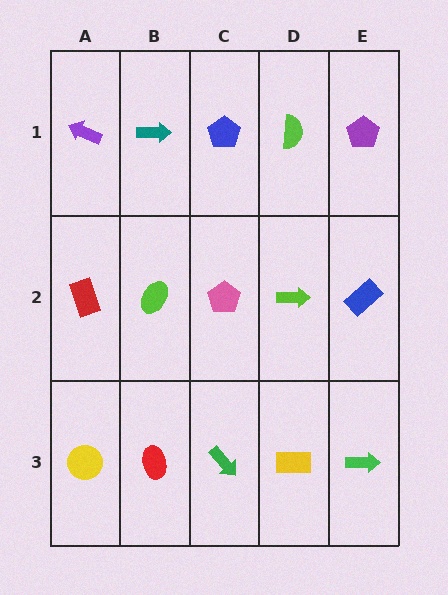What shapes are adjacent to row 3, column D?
A lime arrow (row 2, column D), a green arrow (row 3, column C), a green arrow (row 3, column E).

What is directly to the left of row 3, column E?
A yellow rectangle.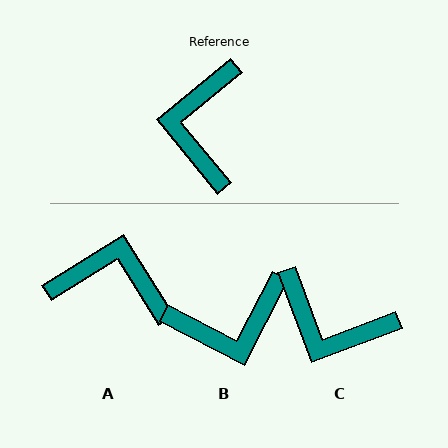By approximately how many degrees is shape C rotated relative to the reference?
Approximately 71 degrees counter-clockwise.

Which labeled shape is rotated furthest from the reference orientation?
B, about 113 degrees away.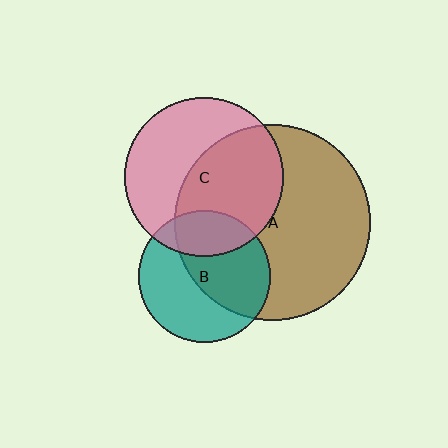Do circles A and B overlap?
Yes.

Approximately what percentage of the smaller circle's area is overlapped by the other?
Approximately 55%.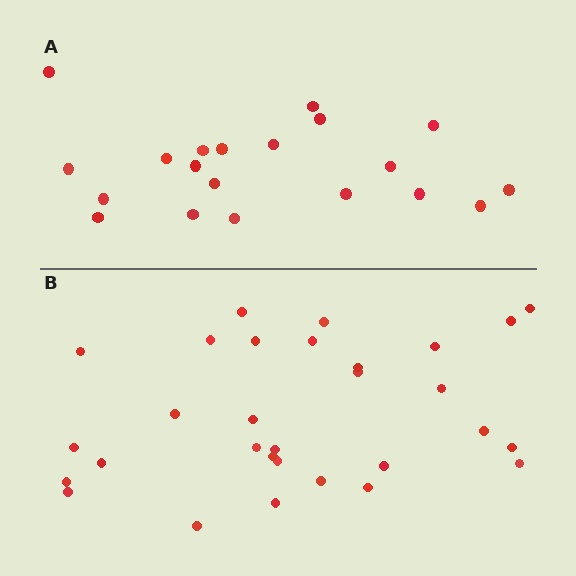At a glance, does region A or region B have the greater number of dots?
Region B (the bottom region) has more dots.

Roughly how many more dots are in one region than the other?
Region B has roughly 10 or so more dots than region A.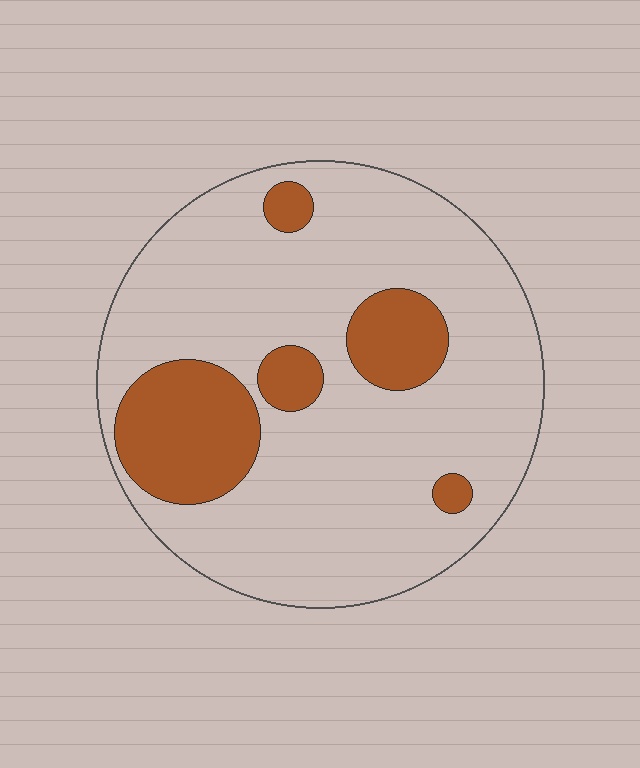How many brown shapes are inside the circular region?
5.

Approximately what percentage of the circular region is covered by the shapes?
Approximately 20%.